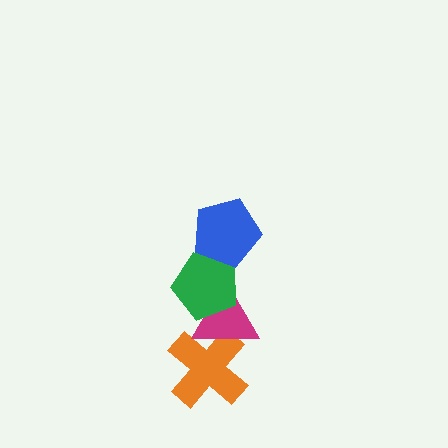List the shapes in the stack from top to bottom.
From top to bottom: the blue pentagon, the green pentagon, the magenta triangle, the orange cross.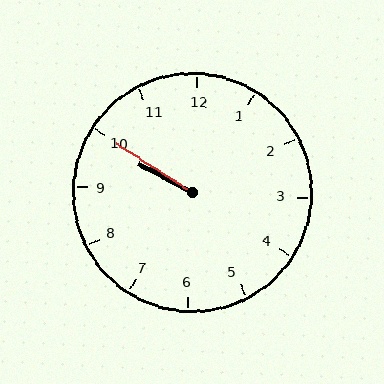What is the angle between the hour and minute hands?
Approximately 5 degrees.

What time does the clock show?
9:50.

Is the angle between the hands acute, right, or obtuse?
It is acute.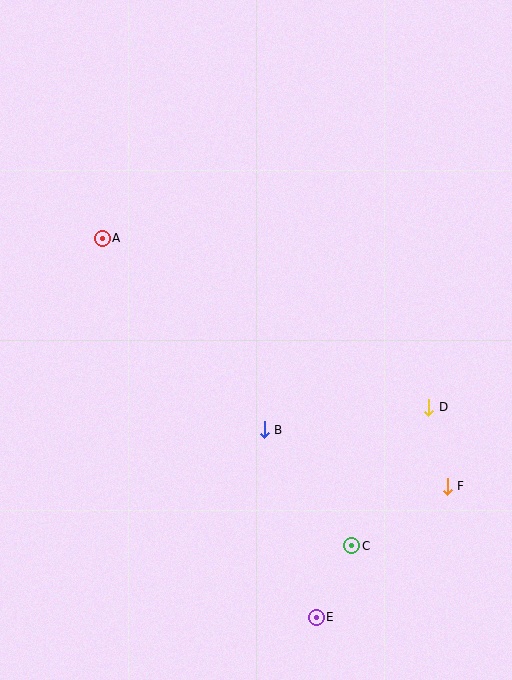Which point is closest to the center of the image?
Point B at (264, 430) is closest to the center.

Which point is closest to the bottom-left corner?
Point E is closest to the bottom-left corner.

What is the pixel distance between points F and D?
The distance between F and D is 81 pixels.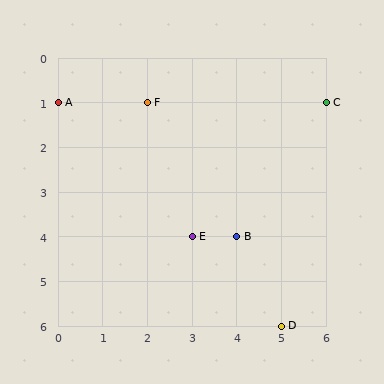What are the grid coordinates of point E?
Point E is at grid coordinates (3, 4).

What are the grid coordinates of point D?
Point D is at grid coordinates (5, 6).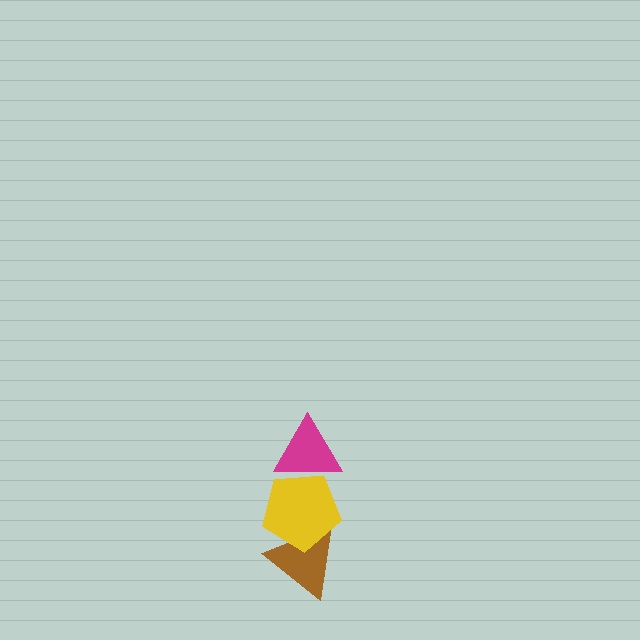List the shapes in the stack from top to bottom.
From top to bottom: the magenta triangle, the yellow pentagon, the brown triangle.